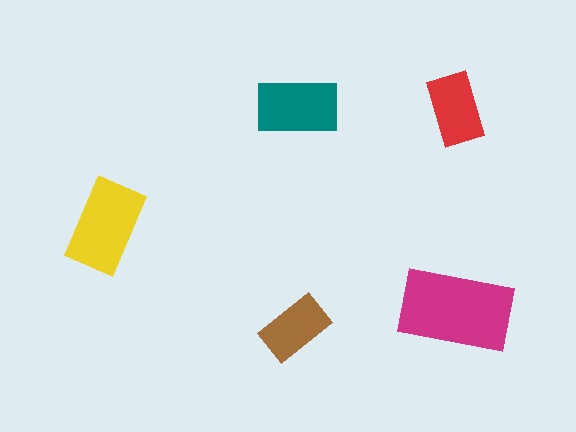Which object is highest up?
The teal rectangle is topmost.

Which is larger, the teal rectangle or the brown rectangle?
The teal one.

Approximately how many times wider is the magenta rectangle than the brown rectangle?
About 1.5 times wider.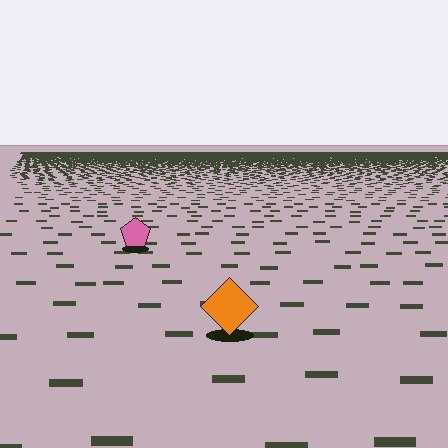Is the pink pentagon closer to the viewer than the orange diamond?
No. The orange diamond is closer — you can tell from the texture gradient: the ground texture is coarser near it.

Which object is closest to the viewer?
The orange diamond is closest. The texture marks near it are larger and more spread out.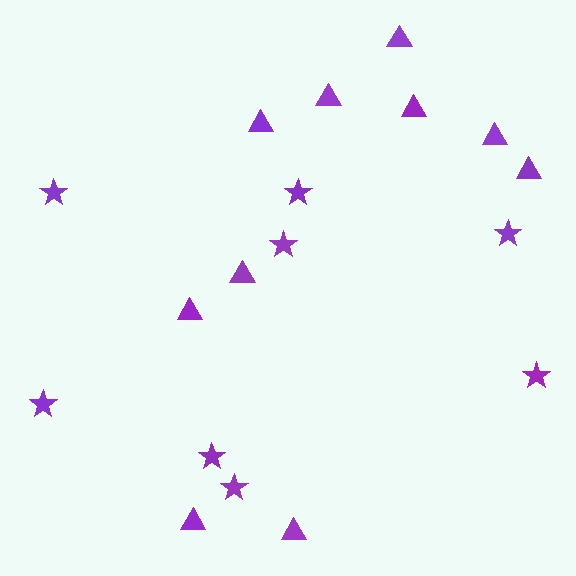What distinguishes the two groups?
There are 2 groups: one group of triangles (10) and one group of stars (8).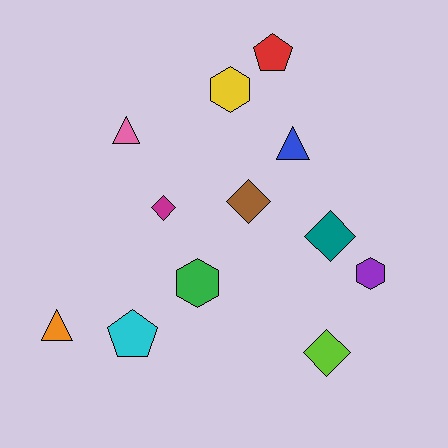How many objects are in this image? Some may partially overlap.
There are 12 objects.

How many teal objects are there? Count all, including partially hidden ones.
There is 1 teal object.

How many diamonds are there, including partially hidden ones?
There are 4 diamonds.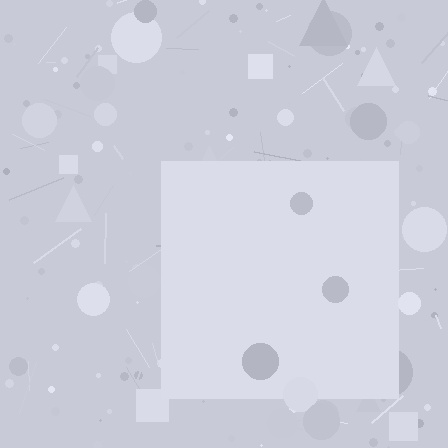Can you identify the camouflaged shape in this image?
The camouflaged shape is a square.